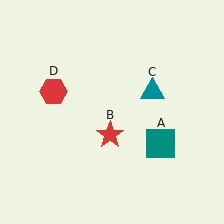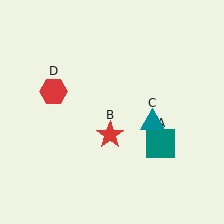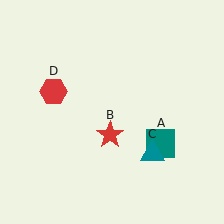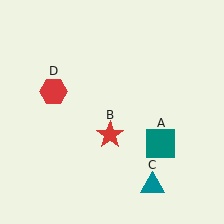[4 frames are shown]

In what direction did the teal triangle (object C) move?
The teal triangle (object C) moved down.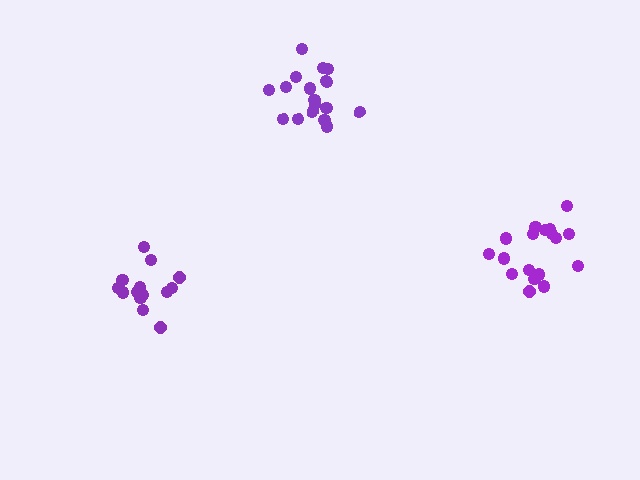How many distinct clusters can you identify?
There are 3 distinct clusters.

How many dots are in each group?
Group 1: 14 dots, Group 2: 18 dots, Group 3: 19 dots (51 total).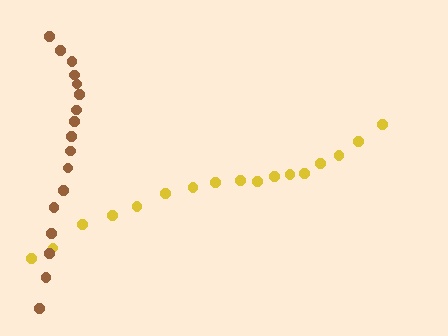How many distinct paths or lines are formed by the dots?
There are 2 distinct paths.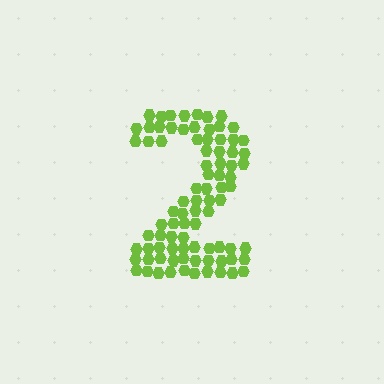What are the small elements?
The small elements are hexagons.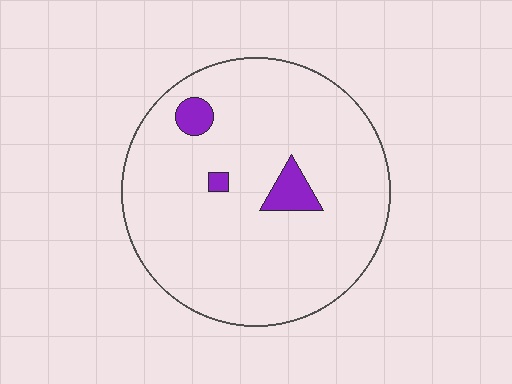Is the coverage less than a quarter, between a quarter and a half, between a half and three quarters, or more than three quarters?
Less than a quarter.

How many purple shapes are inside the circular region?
3.